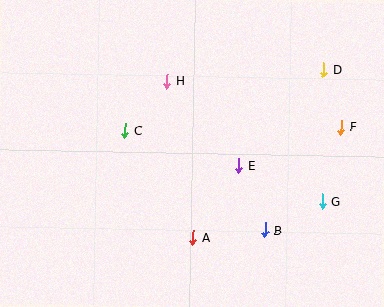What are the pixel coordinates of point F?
Point F is at (341, 127).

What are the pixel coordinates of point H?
Point H is at (167, 81).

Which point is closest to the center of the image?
Point E at (238, 166) is closest to the center.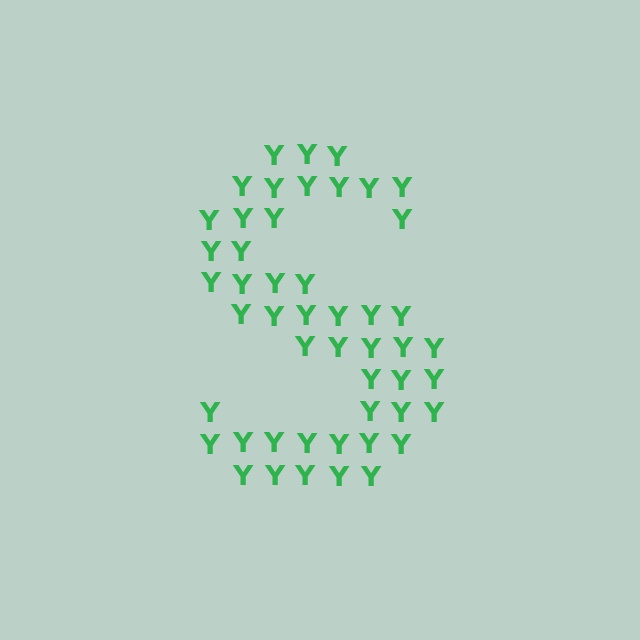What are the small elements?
The small elements are letter Y's.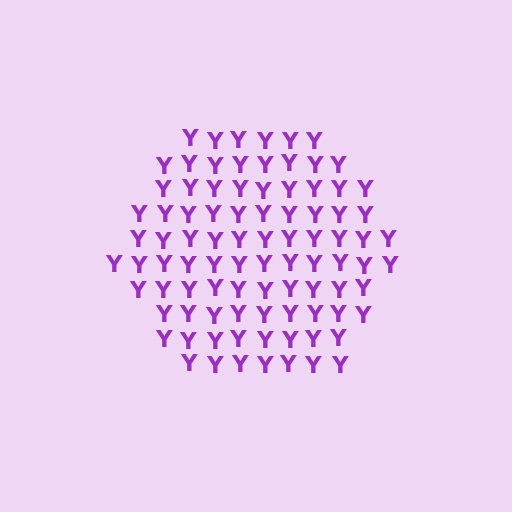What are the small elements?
The small elements are letter Y's.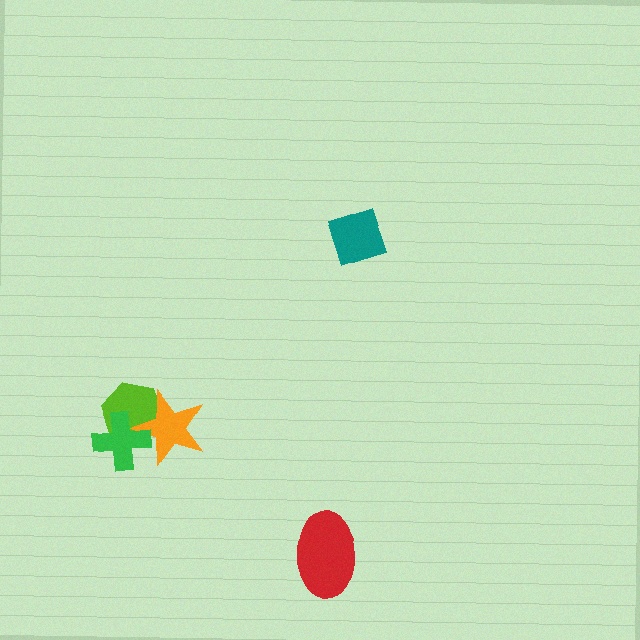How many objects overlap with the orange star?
2 objects overlap with the orange star.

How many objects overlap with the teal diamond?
0 objects overlap with the teal diamond.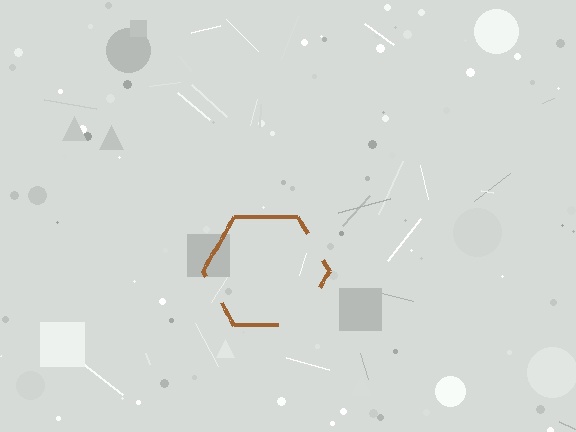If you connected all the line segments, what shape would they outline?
They would outline a hexagon.